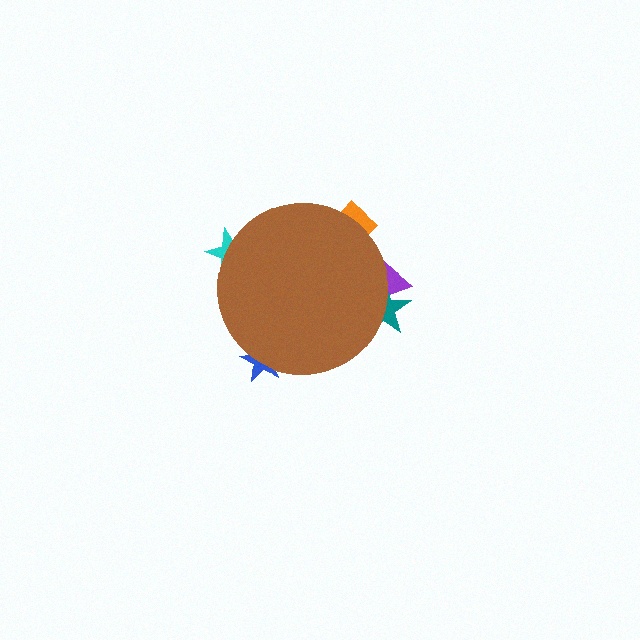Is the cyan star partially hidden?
Yes, the cyan star is partially hidden behind the brown circle.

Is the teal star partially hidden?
Yes, the teal star is partially hidden behind the brown circle.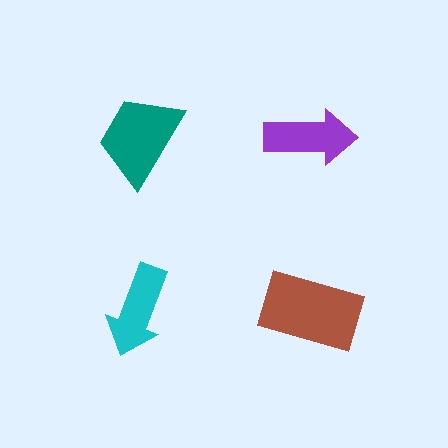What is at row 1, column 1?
A teal trapezoid.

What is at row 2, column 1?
A cyan arrow.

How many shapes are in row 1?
2 shapes.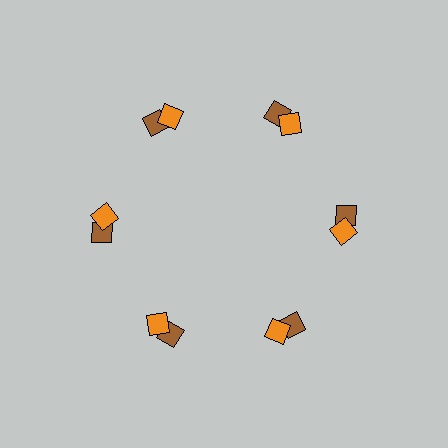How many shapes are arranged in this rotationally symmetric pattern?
There are 12 shapes, arranged in 6 groups of 2.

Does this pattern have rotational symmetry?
Yes, this pattern has 6-fold rotational symmetry. It looks the same after rotating 60 degrees around the center.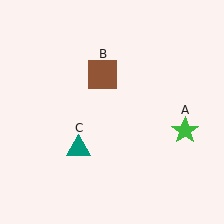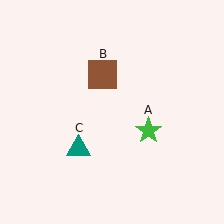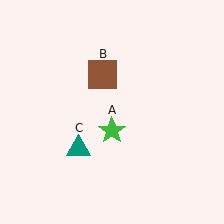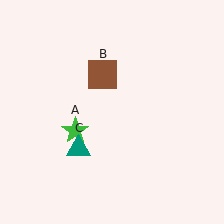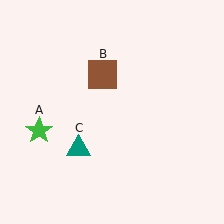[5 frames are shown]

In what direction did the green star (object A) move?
The green star (object A) moved left.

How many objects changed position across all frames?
1 object changed position: green star (object A).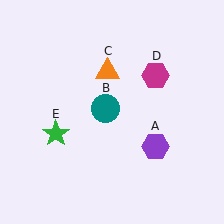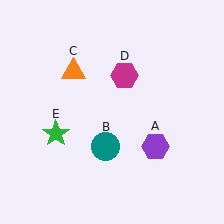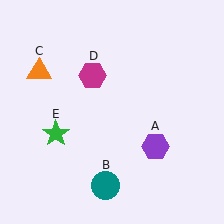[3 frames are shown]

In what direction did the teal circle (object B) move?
The teal circle (object B) moved down.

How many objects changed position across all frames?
3 objects changed position: teal circle (object B), orange triangle (object C), magenta hexagon (object D).